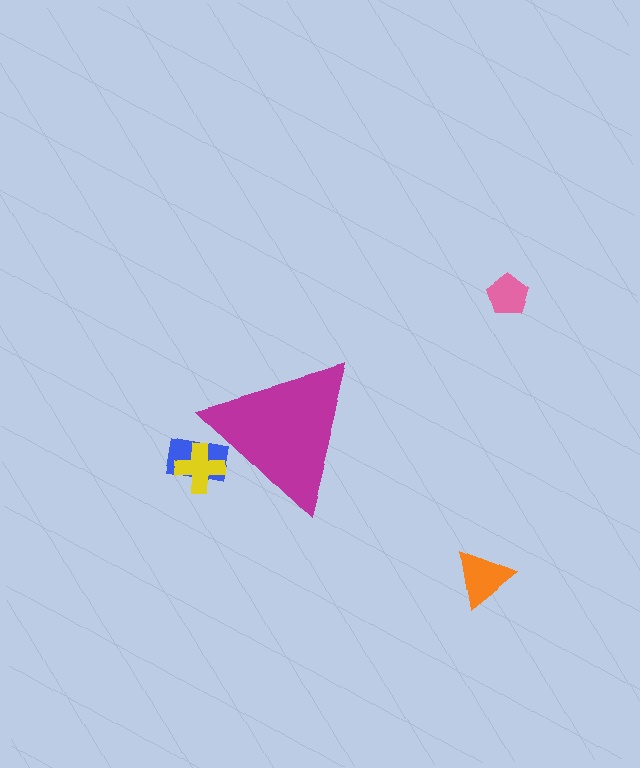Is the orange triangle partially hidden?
No, the orange triangle is fully visible.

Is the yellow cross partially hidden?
Yes, the yellow cross is partially hidden behind the magenta triangle.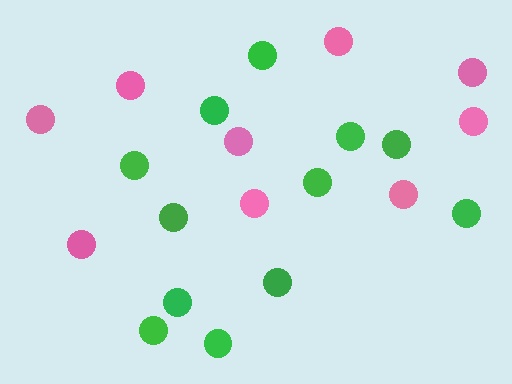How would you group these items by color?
There are 2 groups: one group of green circles (12) and one group of pink circles (9).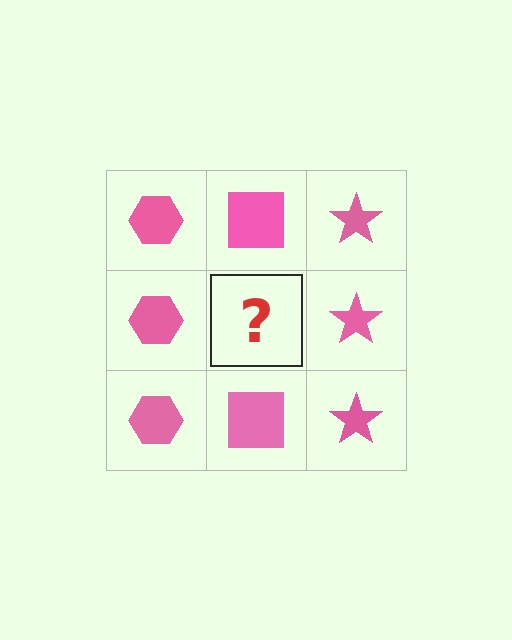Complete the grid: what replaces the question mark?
The question mark should be replaced with a pink square.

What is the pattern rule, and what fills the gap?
The rule is that each column has a consistent shape. The gap should be filled with a pink square.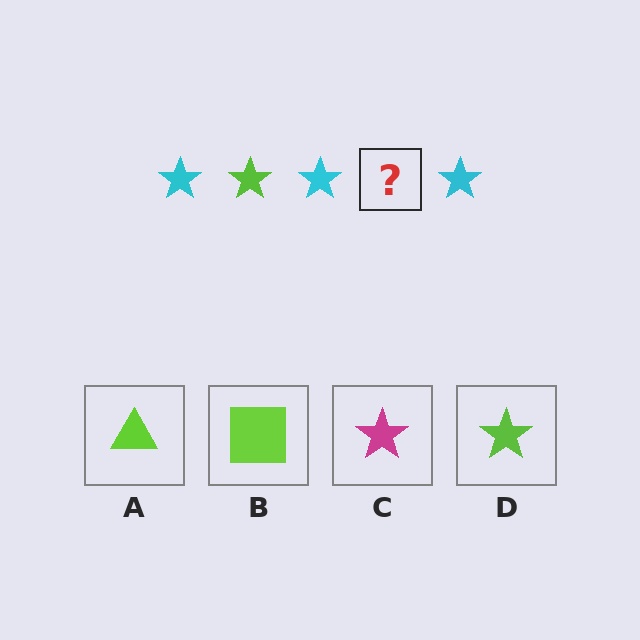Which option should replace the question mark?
Option D.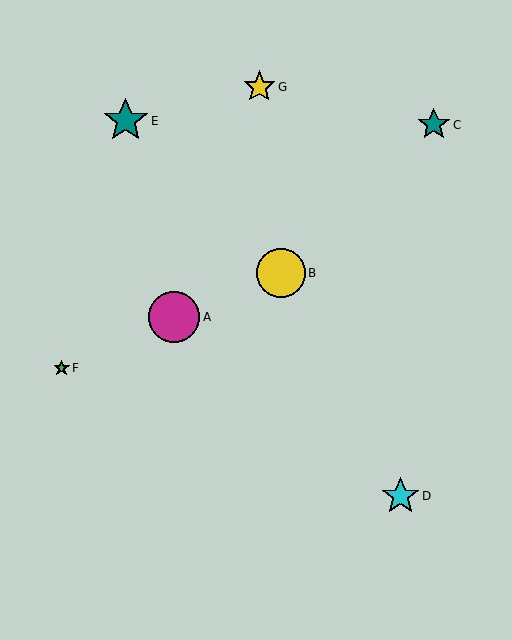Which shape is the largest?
The magenta circle (labeled A) is the largest.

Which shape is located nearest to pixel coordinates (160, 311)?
The magenta circle (labeled A) at (174, 317) is nearest to that location.